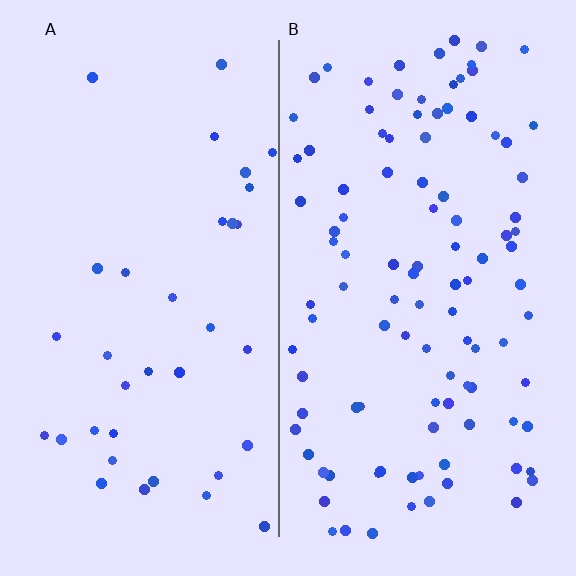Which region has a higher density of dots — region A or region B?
B (the right).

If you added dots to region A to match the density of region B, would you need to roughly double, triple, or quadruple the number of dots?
Approximately triple.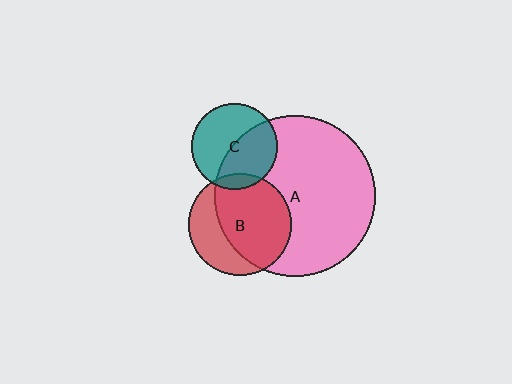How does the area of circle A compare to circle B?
Approximately 2.5 times.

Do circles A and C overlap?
Yes.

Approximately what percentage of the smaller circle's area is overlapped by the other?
Approximately 45%.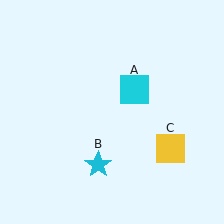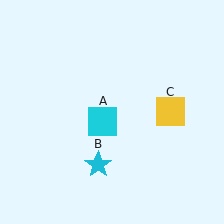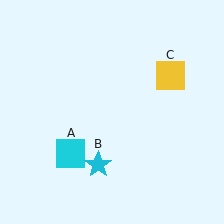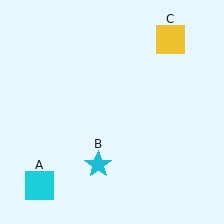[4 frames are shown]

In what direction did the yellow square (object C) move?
The yellow square (object C) moved up.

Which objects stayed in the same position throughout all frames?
Cyan star (object B) remained stationary.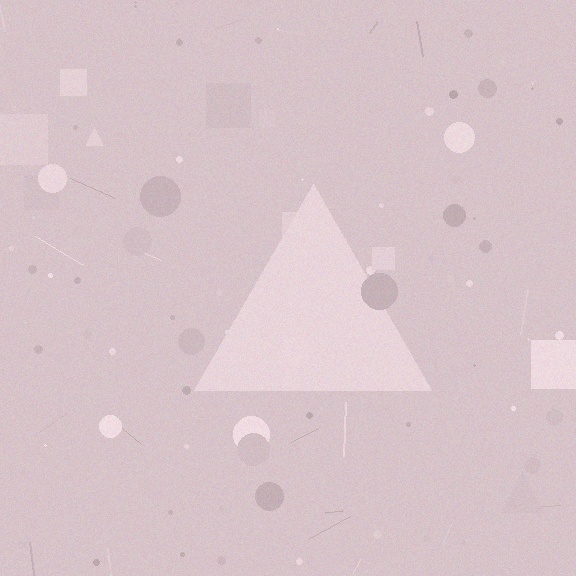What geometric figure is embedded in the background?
A triangle is embedded in the background.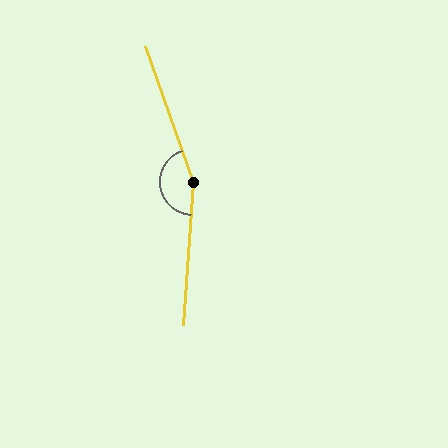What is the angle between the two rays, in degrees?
Approximately 157 degrees.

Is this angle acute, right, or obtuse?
It is obtuse.